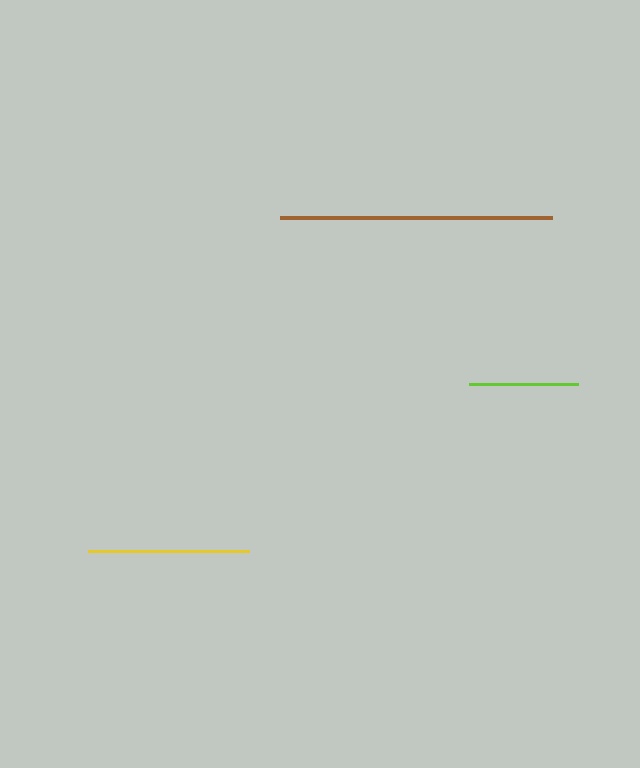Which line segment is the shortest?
The lime line is the shortest at approximately 110 pixels.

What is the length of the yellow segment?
The yellow segment is approximately 161 pixels long.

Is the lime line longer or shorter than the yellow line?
The yellow line is longer than the lime line.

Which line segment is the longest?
The brown line is the longest at approximately 272 pixels.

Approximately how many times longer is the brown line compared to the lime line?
The brown line is approximately 2.5 times the length of the lime line.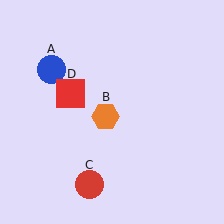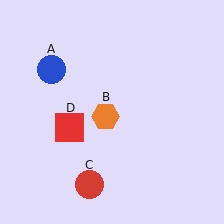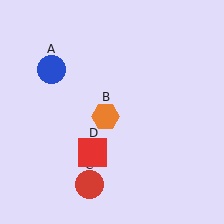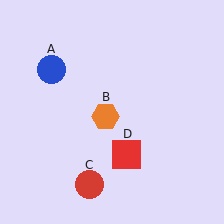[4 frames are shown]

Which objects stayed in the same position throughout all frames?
Blue circle (object A) and orange hexagon (object B) and red circle (object C) remained stationary.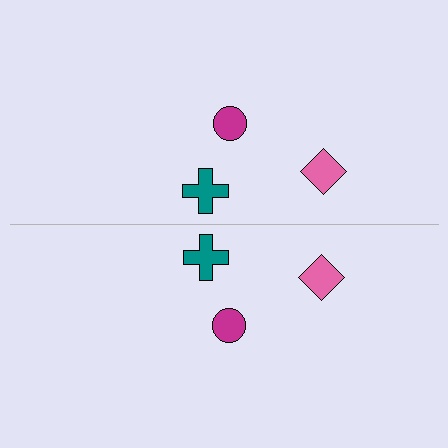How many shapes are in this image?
There are 6 shapes in this image.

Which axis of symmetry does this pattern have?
The pattern has a horizontal axis of symmetry running through the center of the image.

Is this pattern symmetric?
Yes, this pattern has bilateral (reflection) symmetry.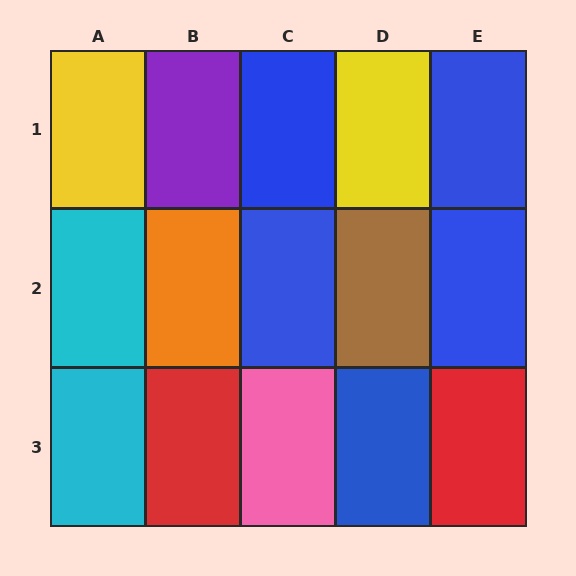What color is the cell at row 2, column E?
Blue.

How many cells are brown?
1 cell is brown.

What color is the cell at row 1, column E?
Blue.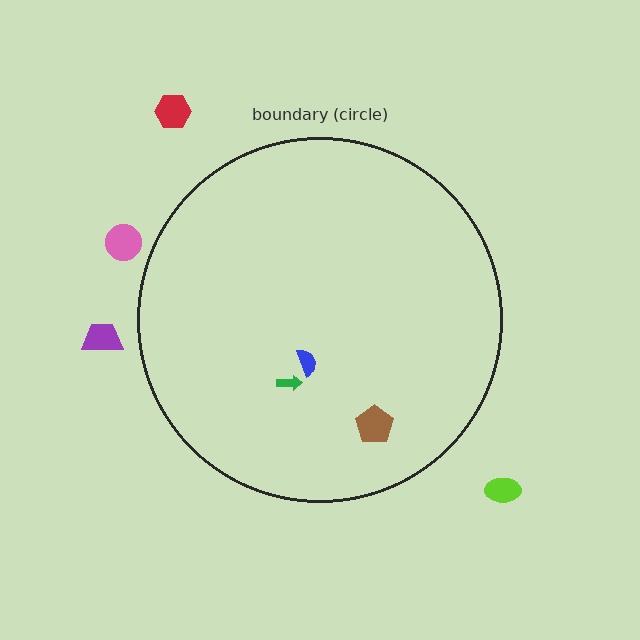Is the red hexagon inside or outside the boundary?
Outside.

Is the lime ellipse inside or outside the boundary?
Outside.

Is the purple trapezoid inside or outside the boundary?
Outside.